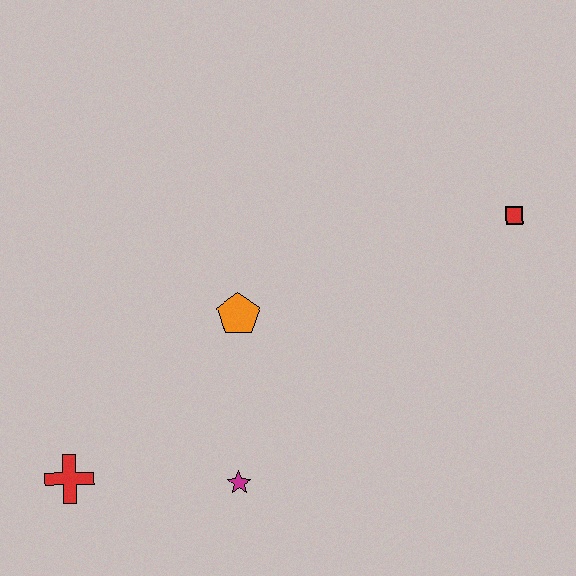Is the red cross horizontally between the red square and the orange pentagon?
No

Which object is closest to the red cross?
The magenta star is closest to the red cross.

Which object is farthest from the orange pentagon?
The red square is farthest from the orange pentagon.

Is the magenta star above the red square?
No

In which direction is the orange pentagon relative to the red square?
The orange pentagon is to the left of the red square.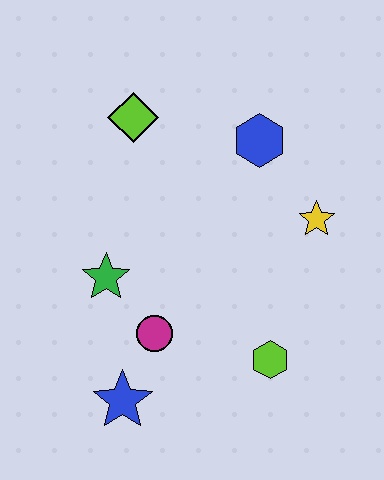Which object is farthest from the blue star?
The blue hexagon is farthest from the blue star.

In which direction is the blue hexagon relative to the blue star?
The blue hexagon is above the blue star.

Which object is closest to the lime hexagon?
The magenta circle is closest to the lime hexagon.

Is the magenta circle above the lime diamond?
No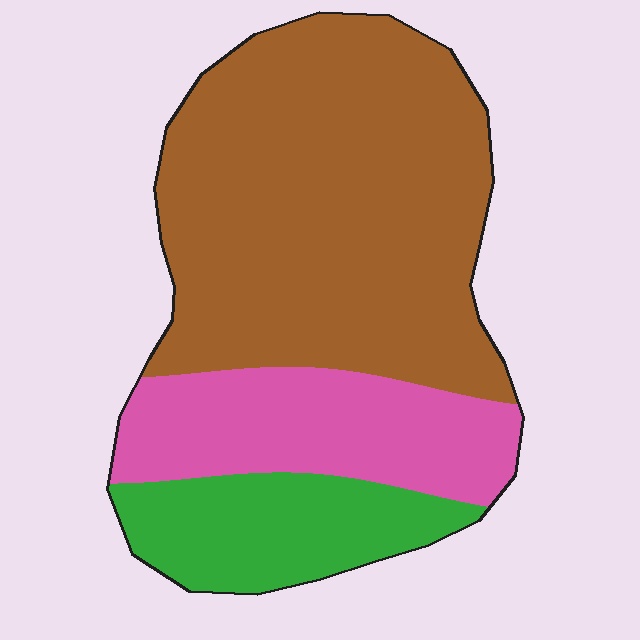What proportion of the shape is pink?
Pink covers roughly 25% of the shape.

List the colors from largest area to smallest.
From largest to smallest: brown, pink, green.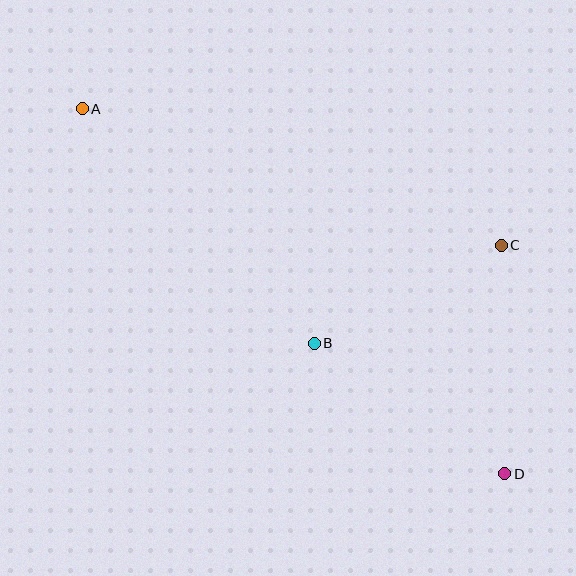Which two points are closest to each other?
Points B and C are closest to each other.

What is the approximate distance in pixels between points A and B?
The distance between A and B is approximately 330 pixels.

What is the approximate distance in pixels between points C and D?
The distance between C and D is approximately 228 pixels.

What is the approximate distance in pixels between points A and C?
The distance between A and C is approximately 441 pixels.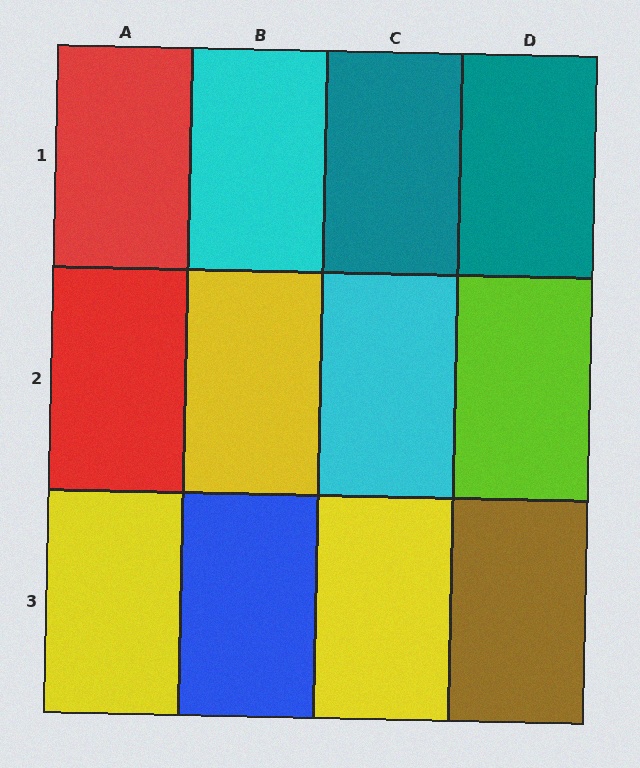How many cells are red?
2 cells are red.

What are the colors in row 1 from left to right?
Red, cyan, teal, teal.